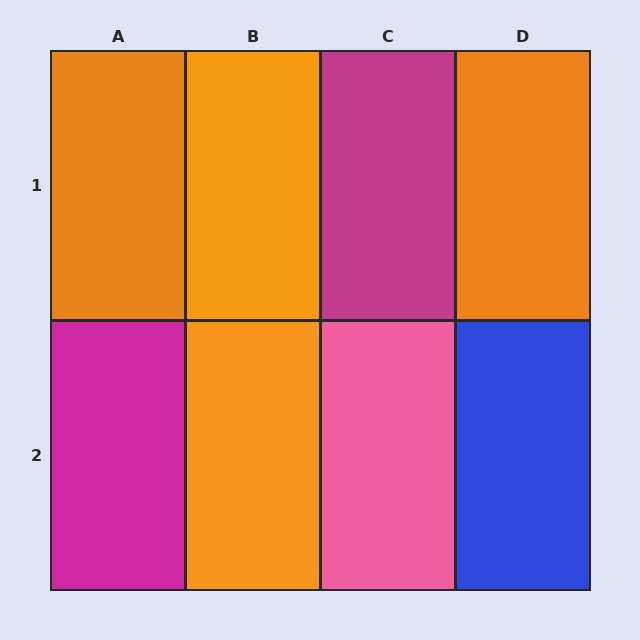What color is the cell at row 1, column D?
Orange.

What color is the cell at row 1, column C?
Magenta.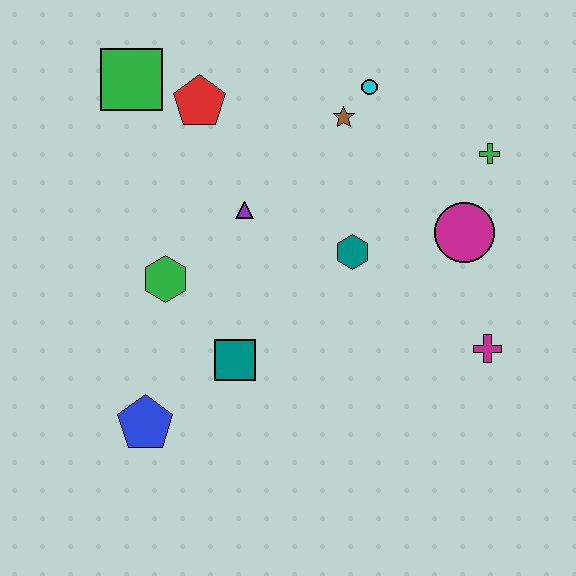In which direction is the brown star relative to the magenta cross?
The brown star is above the magenta cross.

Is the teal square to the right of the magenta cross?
No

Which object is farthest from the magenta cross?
The green square is farthest from the magenta cross.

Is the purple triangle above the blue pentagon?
Yes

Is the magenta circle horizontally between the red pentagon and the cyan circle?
No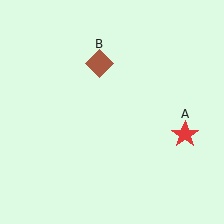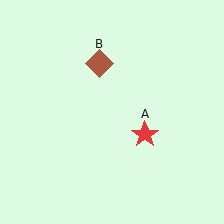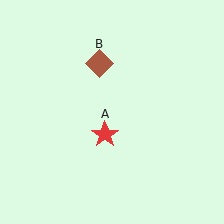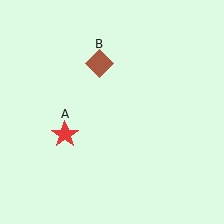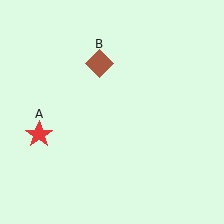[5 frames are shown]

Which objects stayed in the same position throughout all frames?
Brown diamond (object B) remained stationary.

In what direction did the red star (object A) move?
The red star (object A) moved left.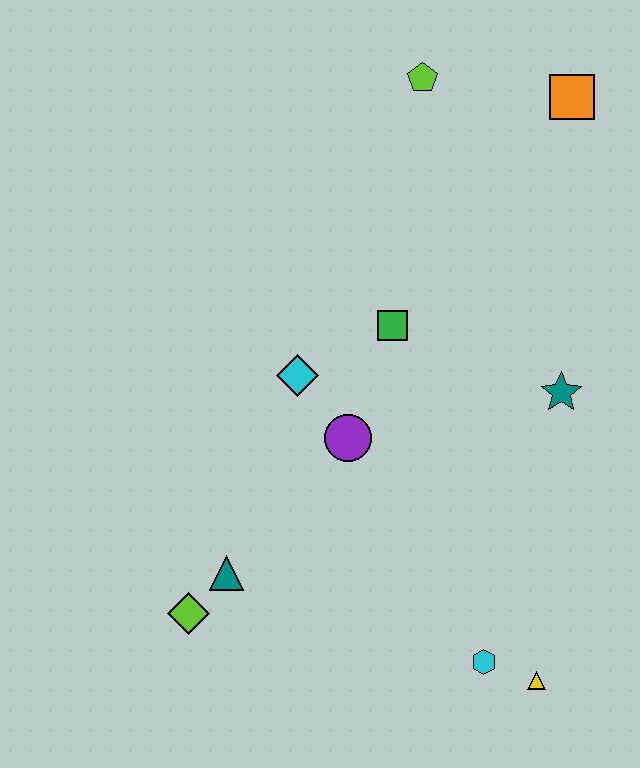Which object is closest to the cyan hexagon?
The yellow triangle is closest to the cyan hexagon.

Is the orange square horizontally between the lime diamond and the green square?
No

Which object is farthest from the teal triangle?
The orange square is farthest from the teal triangle.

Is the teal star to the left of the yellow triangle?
No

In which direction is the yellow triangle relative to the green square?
The yellow triangle is below the green square.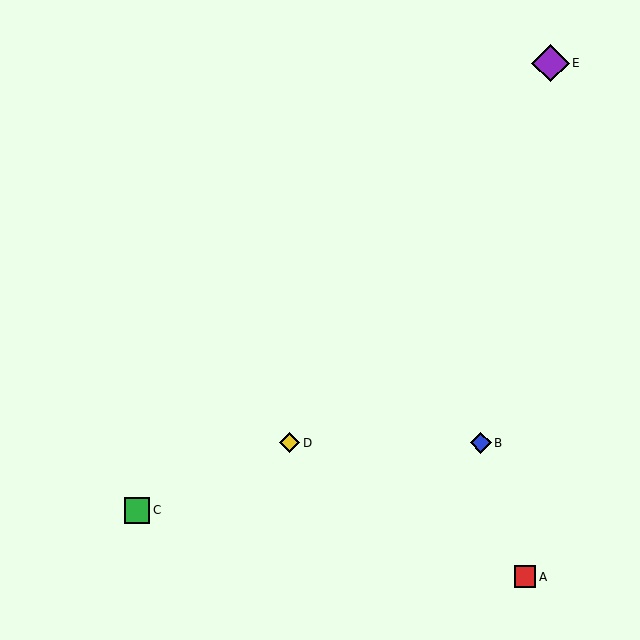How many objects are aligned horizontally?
2 objects (B, D) are aligned horizontally.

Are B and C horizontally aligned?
No, B is at y≈443 and C is at y≈510.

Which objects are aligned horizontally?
Objects B, D are aligned horizontally.